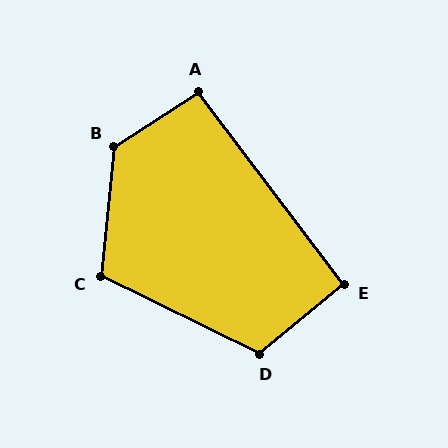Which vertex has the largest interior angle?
B, at approximately 129 degrees.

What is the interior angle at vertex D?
Approximately 115 degrees (obtuse).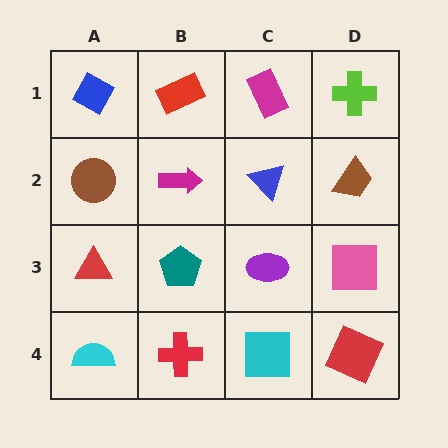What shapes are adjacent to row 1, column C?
A blue triangle (row 2, column C), a red rectangle (row 1, column B), a lime cross (row 1, column D).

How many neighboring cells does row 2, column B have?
4.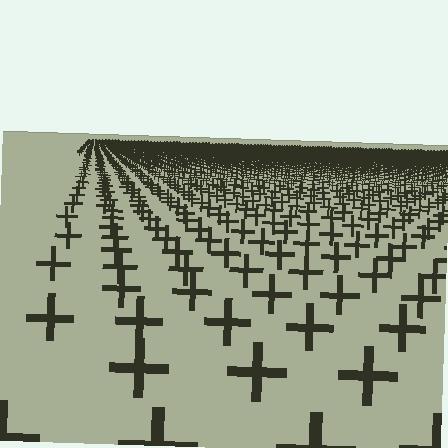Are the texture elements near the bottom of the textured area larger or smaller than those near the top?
Larger. Near the bottom, elements are closer to the viewer and appear at a bigger on-screen size.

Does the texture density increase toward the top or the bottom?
Density increases toward the top.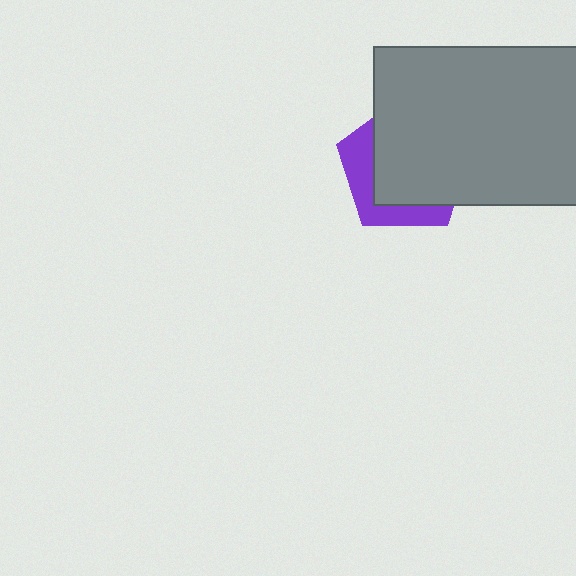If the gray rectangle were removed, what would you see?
You would see the complete purple pentagon.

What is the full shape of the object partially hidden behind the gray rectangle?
The partially hidden object is a purple pentagon.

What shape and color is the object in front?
The object in front is a gray rectangle.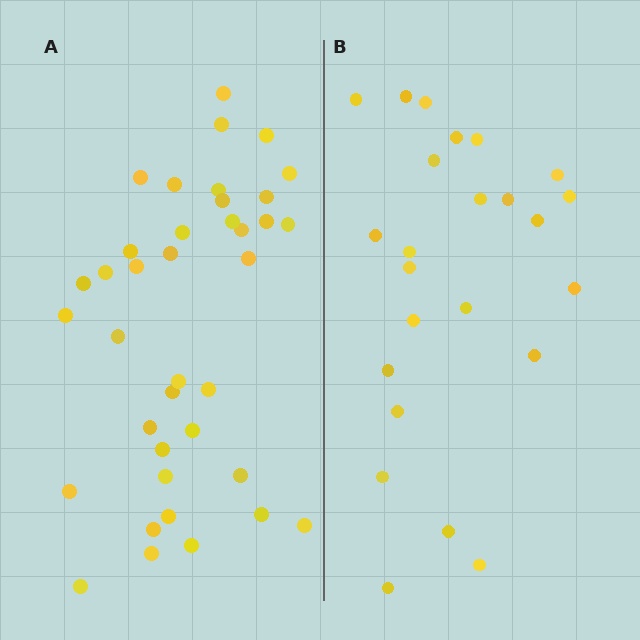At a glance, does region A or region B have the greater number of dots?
Region A (the left region) has more dots.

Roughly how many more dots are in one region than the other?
Region A has approximately 15 more dots than region B.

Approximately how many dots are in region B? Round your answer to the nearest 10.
About 20 dots. (The exact count is 24, which rounds to 20.)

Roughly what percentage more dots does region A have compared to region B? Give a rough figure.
About 60% more.